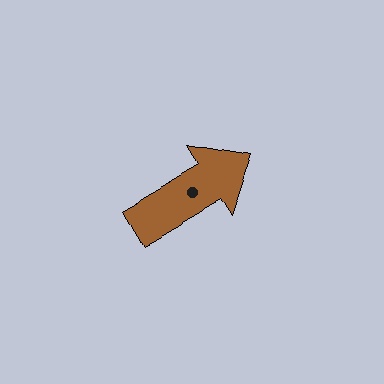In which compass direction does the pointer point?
Northeast.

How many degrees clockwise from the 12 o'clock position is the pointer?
Approximately 59 degrees.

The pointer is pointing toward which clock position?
Roughly 2 o'clock.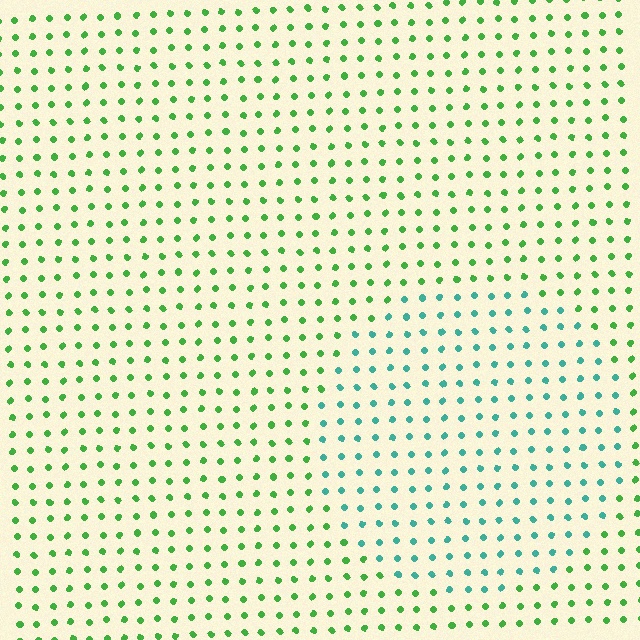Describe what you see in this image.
The image is filled with small green elements in a uniform arrangement. A circle-shaped region is visible where the elements are tinted to a slightly different hue, forming a subtle color boundary.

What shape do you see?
I see a circle.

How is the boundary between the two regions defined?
The boundary is defined purely by a slight shift in hue (about 50 degrees). Spacing, size, and orientation are identical on both sides.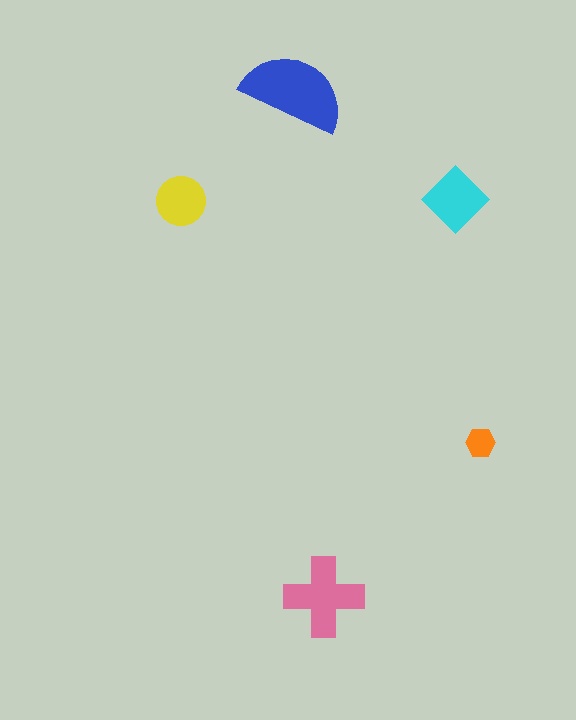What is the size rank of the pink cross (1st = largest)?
2nd.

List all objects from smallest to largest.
The orange hexagon, the yellow circle, the cyan diamond, the pink cross, the blue semicircle.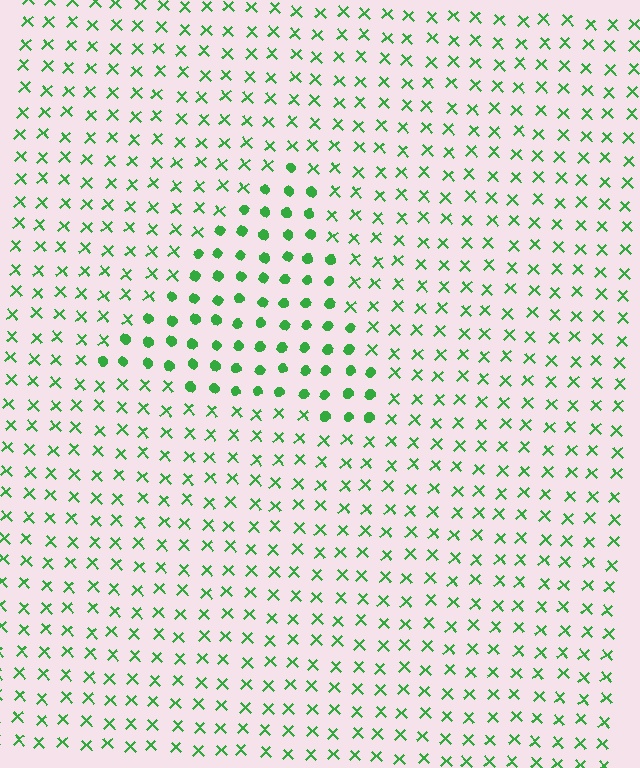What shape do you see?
I see a triangle.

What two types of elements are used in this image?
The image uses circles inside the triangle region and X marks outside it.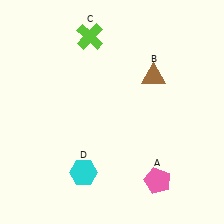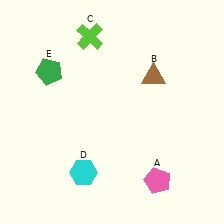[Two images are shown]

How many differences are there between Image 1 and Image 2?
There is 1 difference between the two images.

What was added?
A green pentagon (E) was added in Image 2.